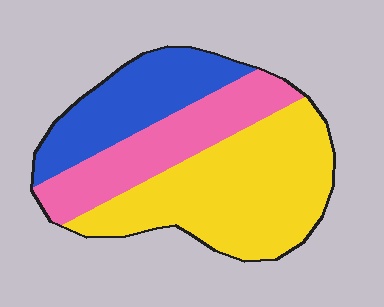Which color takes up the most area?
Yellow, at roughly 50%.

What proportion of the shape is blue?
Blue covers about 25% of the shape.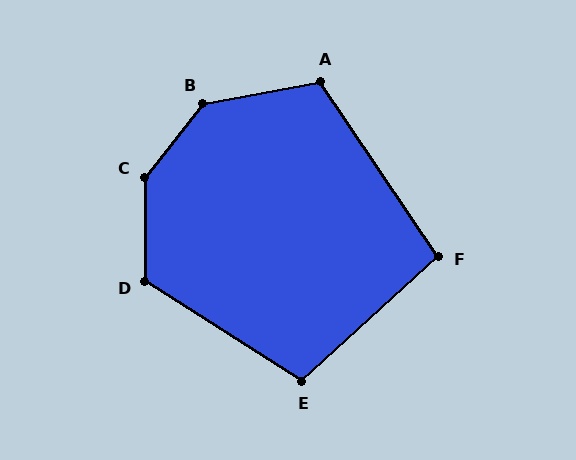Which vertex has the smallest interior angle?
F, at approximately 99 degrees.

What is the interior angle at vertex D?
Approximately 122 degrees (obtuse).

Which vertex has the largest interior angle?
C, at approximately 142 degrees.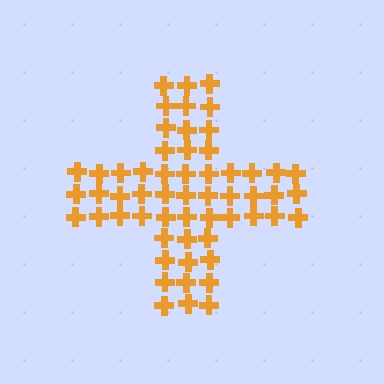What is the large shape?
The large shape is a cross.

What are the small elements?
The small elements are crosses.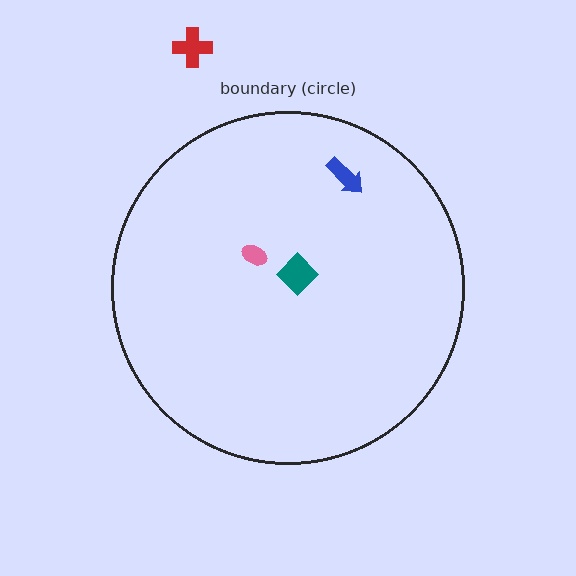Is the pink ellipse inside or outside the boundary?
Inside.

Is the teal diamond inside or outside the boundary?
Inside.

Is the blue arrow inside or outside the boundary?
Inside.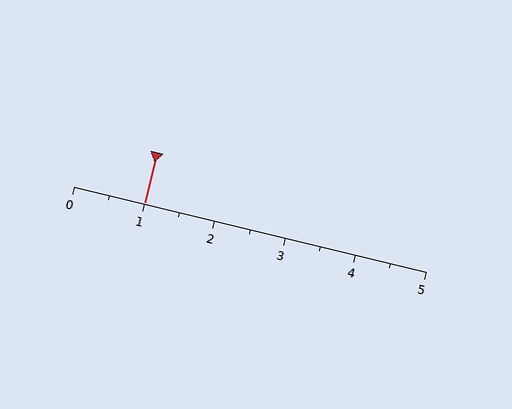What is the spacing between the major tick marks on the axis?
The major ticks are spaced 1 apart.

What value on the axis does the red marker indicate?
The marker indicates approximately 1.